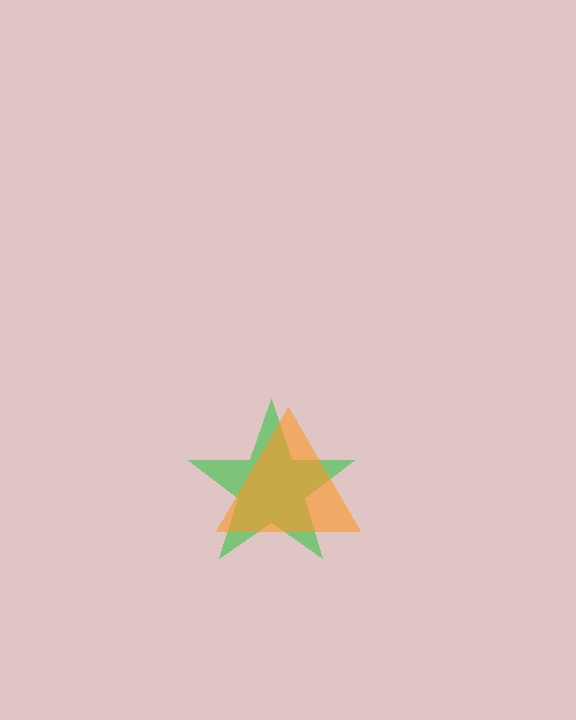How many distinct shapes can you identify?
There are 2 distinct shapes: a green star, an orange triangle.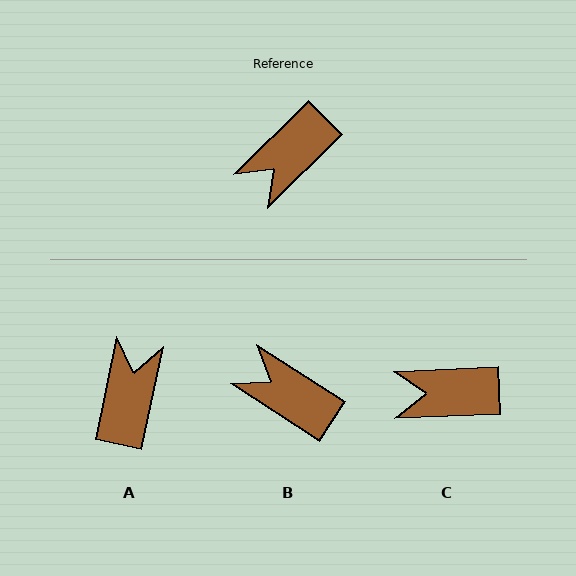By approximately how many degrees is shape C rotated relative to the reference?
Approximately 42 degrees clockwise.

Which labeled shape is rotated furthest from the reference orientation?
A, about 146 degrees away.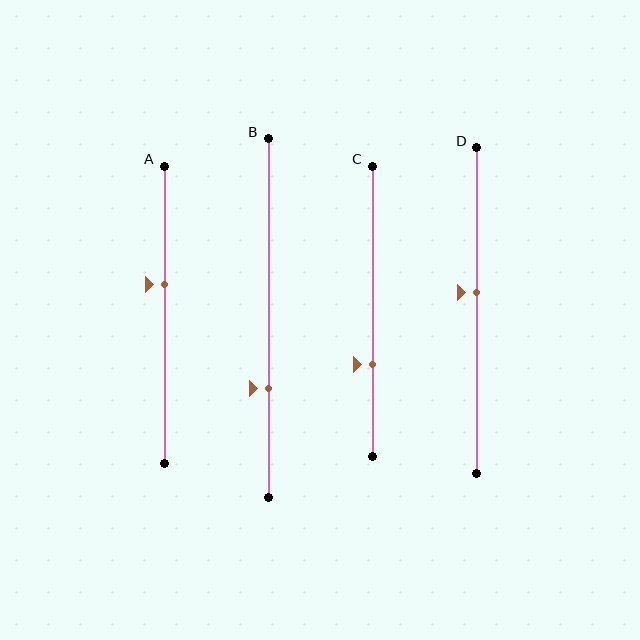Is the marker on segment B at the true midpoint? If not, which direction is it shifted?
No, the marker on segment B is shifted downward by about 20% of the segment length.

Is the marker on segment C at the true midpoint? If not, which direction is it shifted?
No, the marker on segment C is shifted downward by about 18% of the segment length.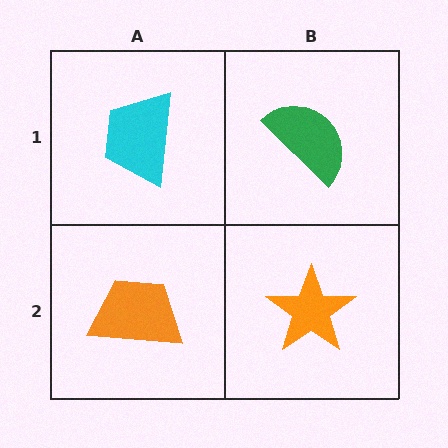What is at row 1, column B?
A green semicircle.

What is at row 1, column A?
A cyan trapezoid.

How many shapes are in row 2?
2 shapes.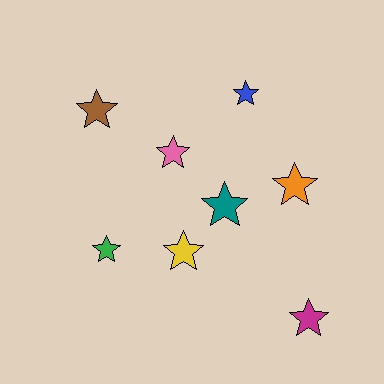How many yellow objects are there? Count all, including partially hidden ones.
There is 1 yellow object.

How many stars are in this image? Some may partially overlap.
There are 8 stars.